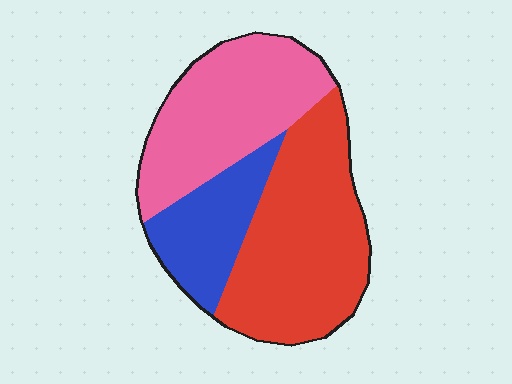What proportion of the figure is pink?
Pink takes up between a third and a half of the figure.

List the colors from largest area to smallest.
From largest to smallest: red, pink, blue.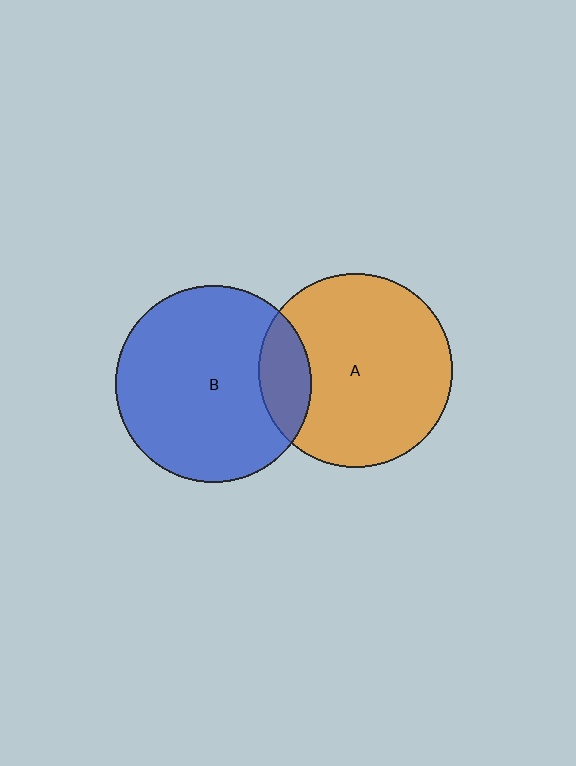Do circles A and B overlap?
Yes.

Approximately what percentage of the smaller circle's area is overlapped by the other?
Approximately 15%.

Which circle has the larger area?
Circle B (blue).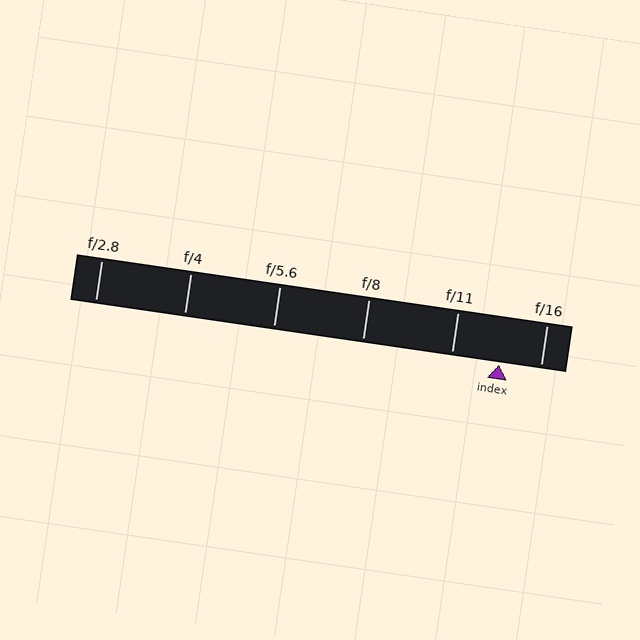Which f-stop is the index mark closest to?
The index mark is closest to f/16.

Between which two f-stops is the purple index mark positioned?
The index mark is between f/11 and f/16.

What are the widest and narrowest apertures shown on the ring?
The widest aperture shown is f/2.8 and the narrowest is f/16.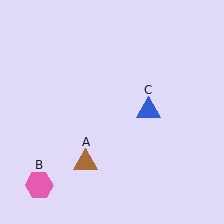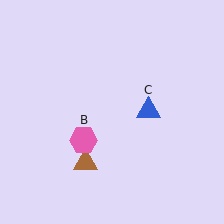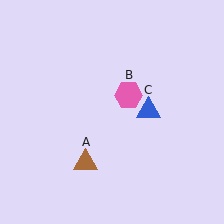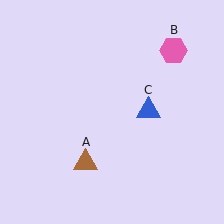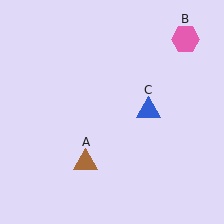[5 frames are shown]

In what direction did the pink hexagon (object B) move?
The pink hexagon (object B) moved up and to the right.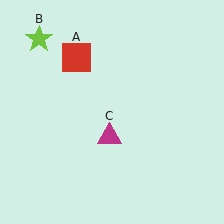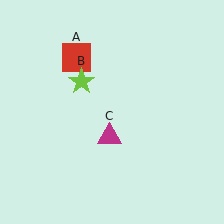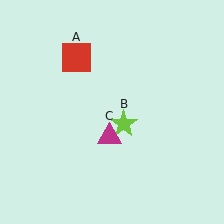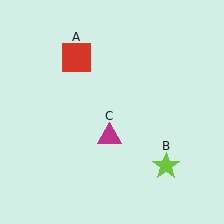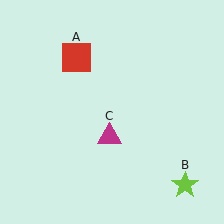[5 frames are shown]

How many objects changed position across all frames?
1 object changed position: lime star (object B).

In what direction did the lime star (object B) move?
The lime star (object B) moved down and to the right.